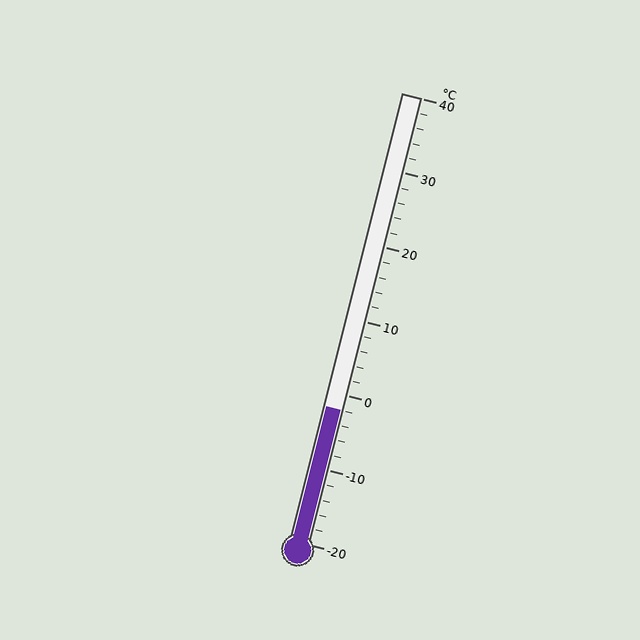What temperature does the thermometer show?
The thermometer shows approximately -2°C.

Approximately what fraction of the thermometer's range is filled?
The thermometer is filled to approximately 30% of its range.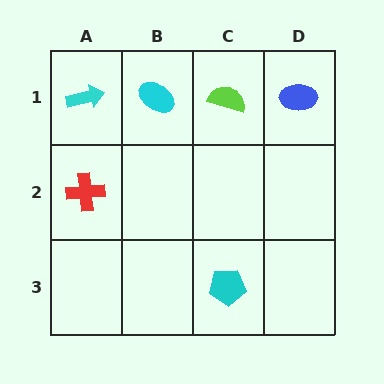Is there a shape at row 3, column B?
No, that cell is empty.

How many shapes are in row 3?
1 shape.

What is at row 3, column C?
A cyan pentagon.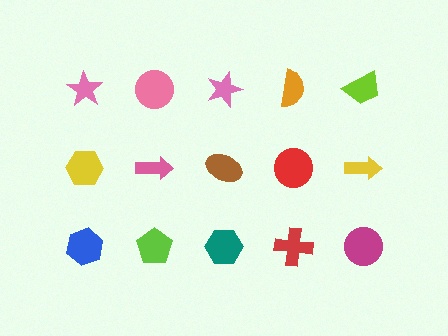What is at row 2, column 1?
A yellow hexagon.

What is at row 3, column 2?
A lime pentagon.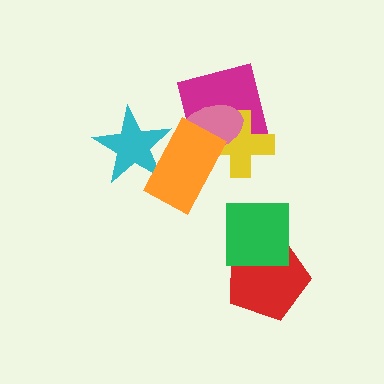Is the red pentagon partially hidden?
Yes, it is partially covered by another shape.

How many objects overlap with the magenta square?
3 objects overlap with the magenta square.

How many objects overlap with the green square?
1 object overlaps with the green square.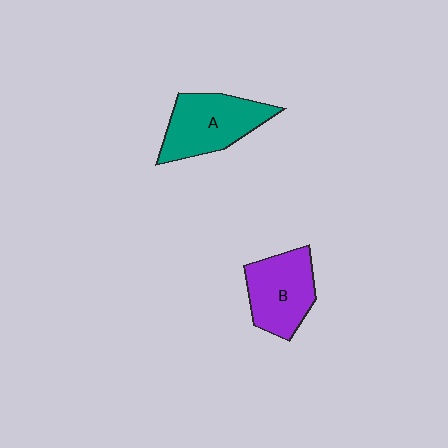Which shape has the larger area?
Shape A (teal).